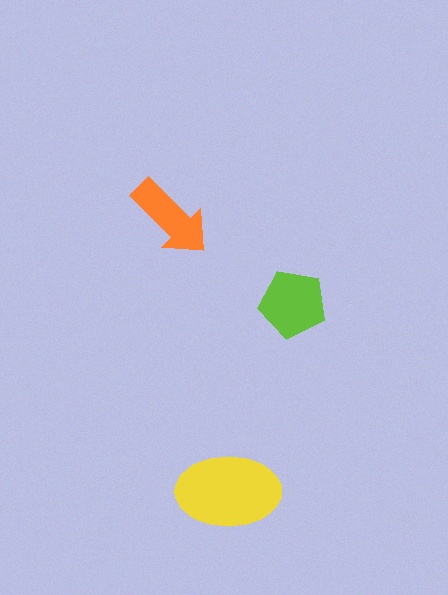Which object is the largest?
The yellow ellipse.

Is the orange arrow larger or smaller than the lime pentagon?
Smaller.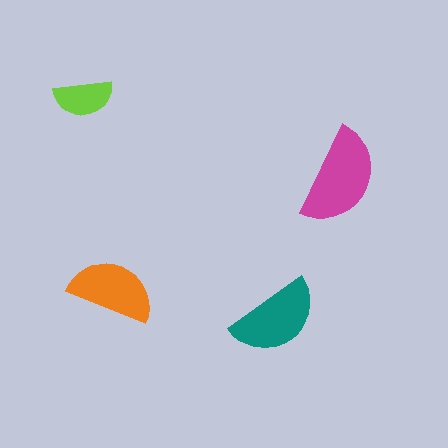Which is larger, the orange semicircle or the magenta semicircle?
The magenta one.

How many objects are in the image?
There are 4 objects in the image.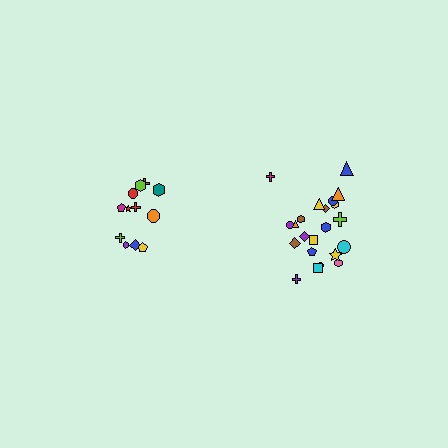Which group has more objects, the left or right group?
The right group.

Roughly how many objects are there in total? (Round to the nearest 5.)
Roughly 35 objects in total.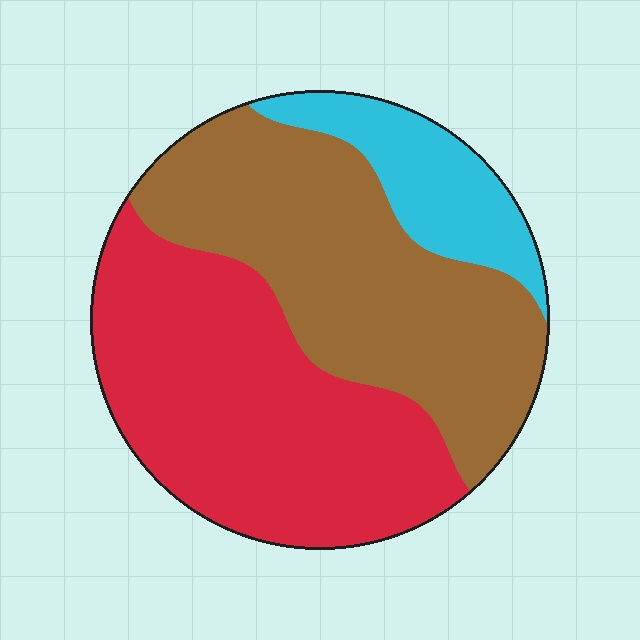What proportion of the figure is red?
Red covers 44% of the figure.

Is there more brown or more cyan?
Brown.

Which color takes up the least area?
Cyan, at roughly 15%.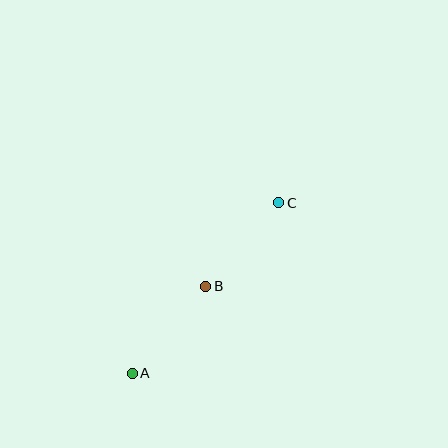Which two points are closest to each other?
Points B and C are closest to each other.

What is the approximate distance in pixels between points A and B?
The distance between A and B is approximately 114 pixels.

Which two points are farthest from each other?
Points A and C are farthest from each other.